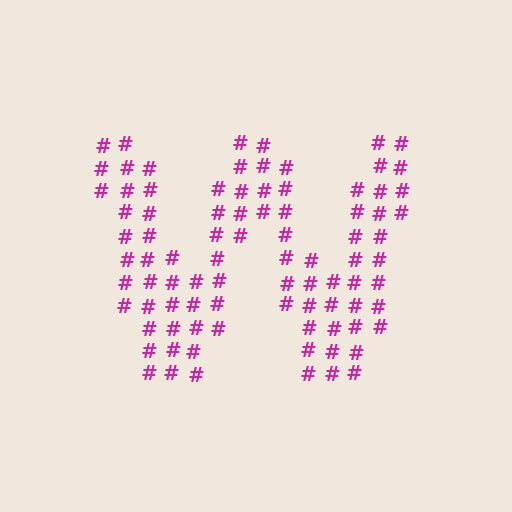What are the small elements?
The small elements are hash symbols.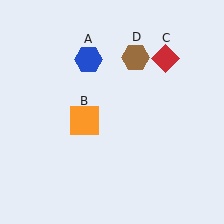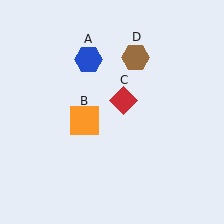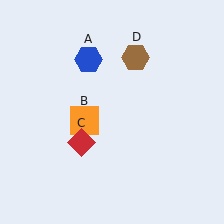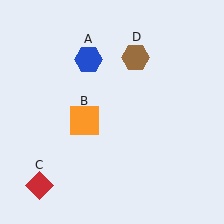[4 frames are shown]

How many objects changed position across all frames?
1 object changed position: red diamond (object C).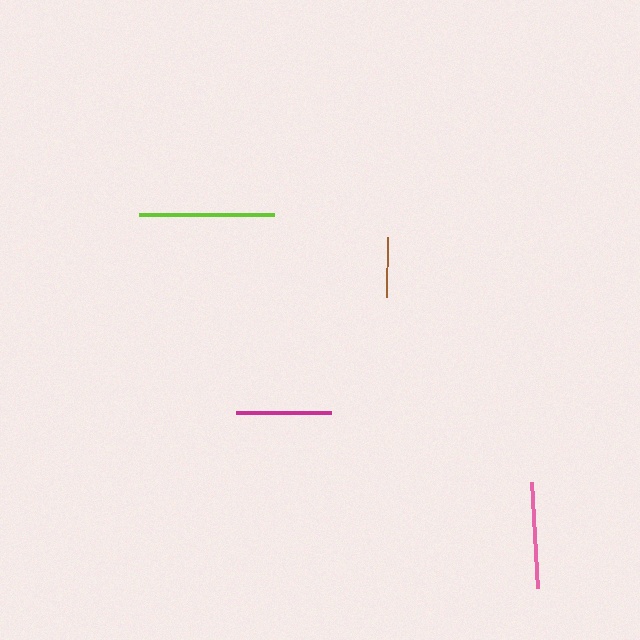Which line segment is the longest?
The lime line is the longest at approximately 134 pixels.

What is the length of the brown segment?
The brown segment is approximately 60 pixels long.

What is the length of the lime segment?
The lime segment is approximately 134 pixels long.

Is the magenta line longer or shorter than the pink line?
The pink line is longer than the magenta line.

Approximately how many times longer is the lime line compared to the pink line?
The lime line is approximately 1.3 times the length of the pink line.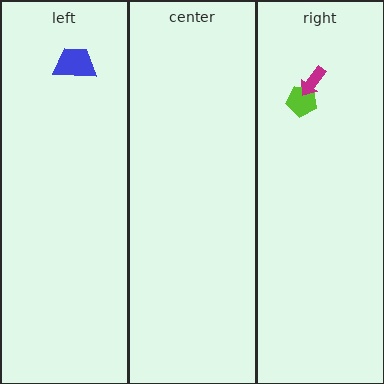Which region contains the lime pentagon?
The right region.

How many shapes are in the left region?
1.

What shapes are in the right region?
The lime pentagon, the magenta arrow.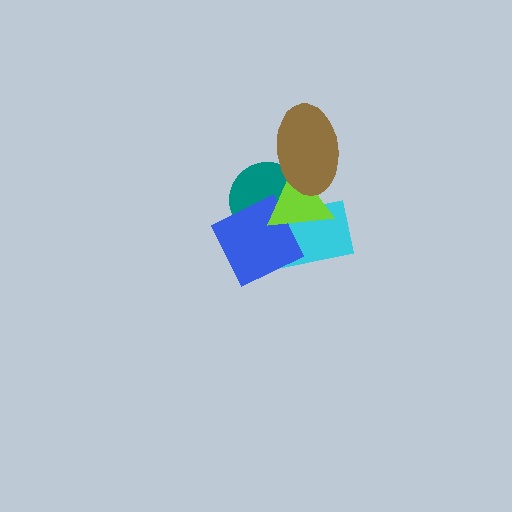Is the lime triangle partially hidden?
Yes, it is partially covered by another shape.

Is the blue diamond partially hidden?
Yes, it is partially covered by another shape.